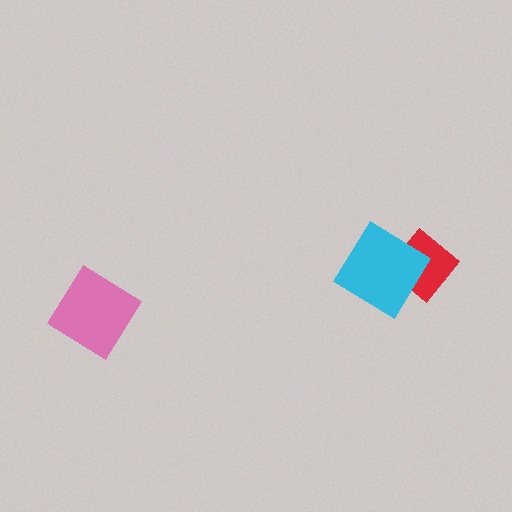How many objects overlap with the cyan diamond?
1 object overlaps with the cyan diamond.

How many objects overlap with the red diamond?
1 object overlaps with the red diamond.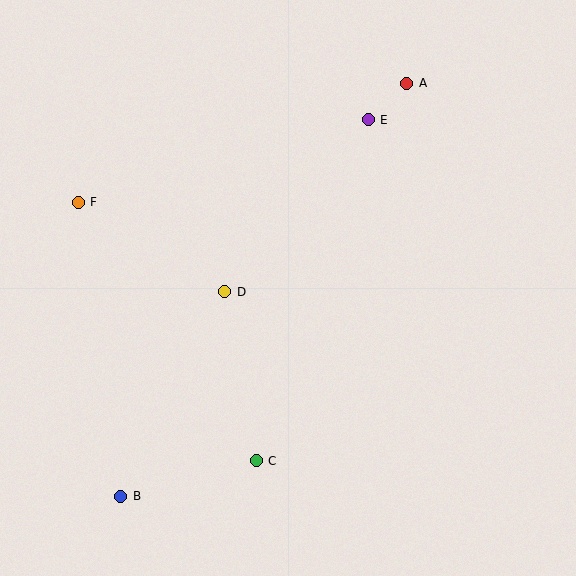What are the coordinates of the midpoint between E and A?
The midpoint between E and A is at (388, 102).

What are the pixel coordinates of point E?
Point E is at (368, 120).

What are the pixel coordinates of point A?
Point A is at (407, 83).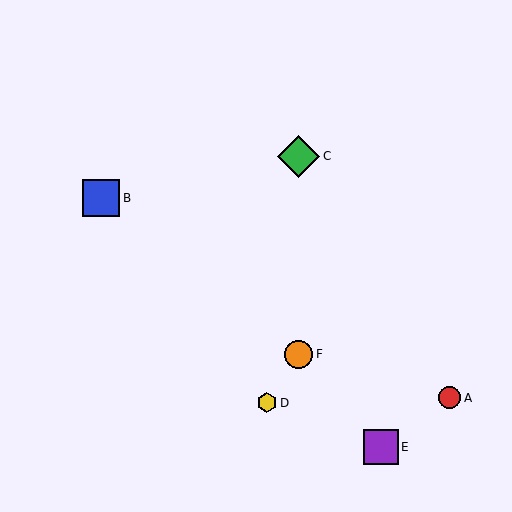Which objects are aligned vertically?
Objects C, F are aligned vertically.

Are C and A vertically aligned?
No, C is at x≈299 and A is at x≈450.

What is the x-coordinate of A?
Object A is at x≈450.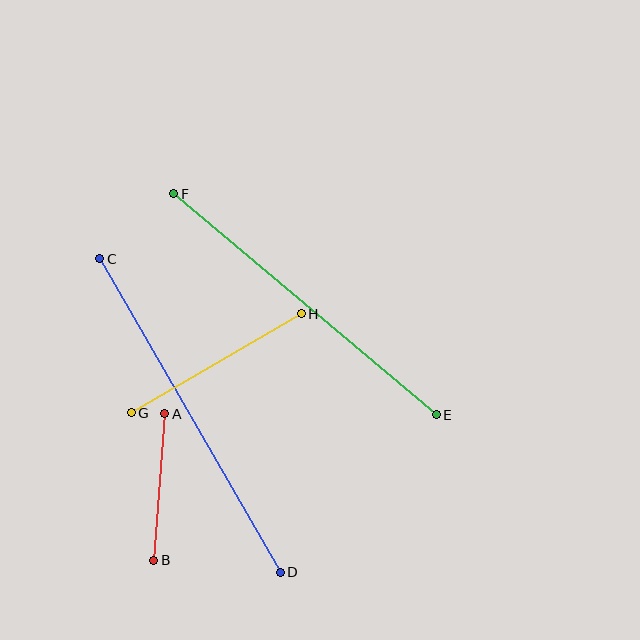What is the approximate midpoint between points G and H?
The midpoint is at approximately (216, 363) pixels.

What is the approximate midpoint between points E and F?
The midpoint is at approximately (305, 304) pixels.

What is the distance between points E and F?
The distance is approximately 343 pixels.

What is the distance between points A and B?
The distance is approximately 147 pixels.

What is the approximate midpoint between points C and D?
The midpoint is at approximately (190, 415) pixels.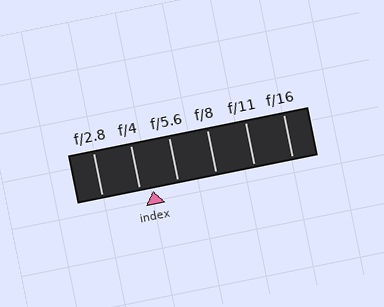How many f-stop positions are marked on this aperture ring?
There are 6 f-stop positions marked.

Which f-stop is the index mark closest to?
The index mark is closest to f/4.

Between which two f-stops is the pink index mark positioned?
The index mark is between f/4 and f/5.6.